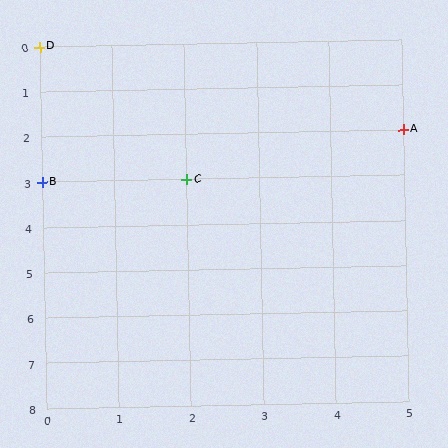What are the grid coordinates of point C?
Point C is at grid coordinates (2, 3).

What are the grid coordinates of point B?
Point B is at grid coordinates (0, 3).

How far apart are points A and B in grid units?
Points A and B are 5 columns and 1 row apart (about 5.1 grid units diagonally).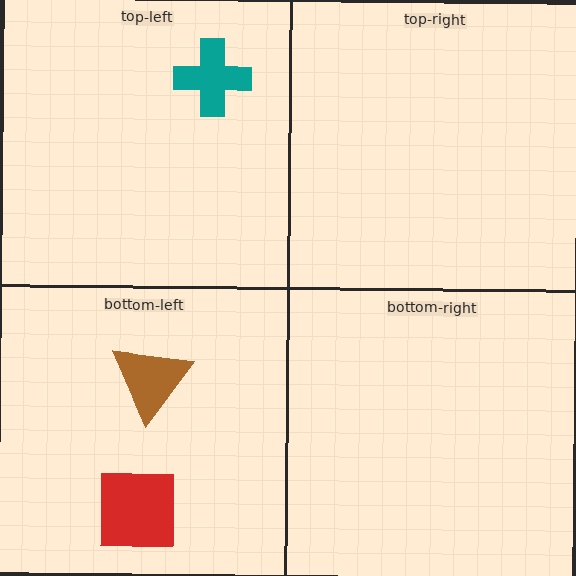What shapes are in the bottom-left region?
The brown triangle, the red square.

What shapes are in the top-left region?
The teal cross.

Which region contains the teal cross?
The top-left region.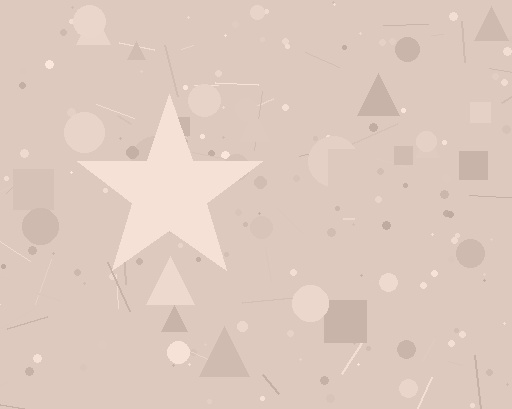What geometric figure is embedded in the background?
A star is embedded in the background.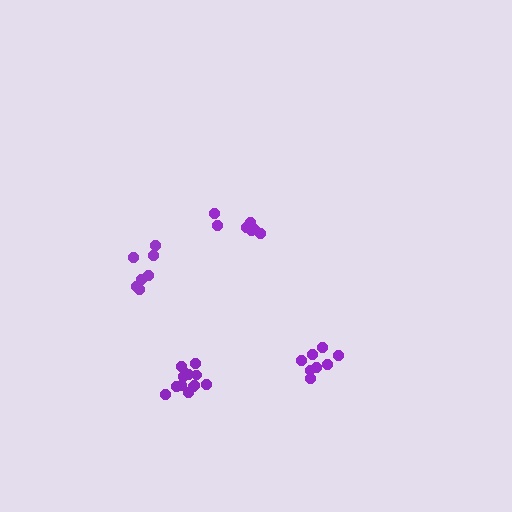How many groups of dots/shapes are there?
There are 4 groups.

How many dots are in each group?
Group 1: 13 dots, Group 2: 8 dots, Group 3: 7 dots, Group 4: 7 dots (35 total).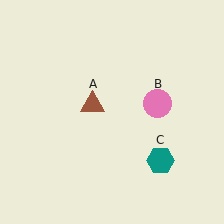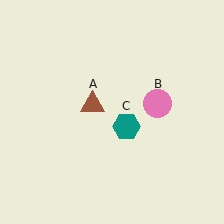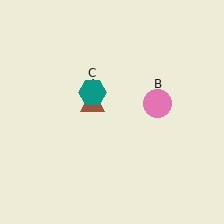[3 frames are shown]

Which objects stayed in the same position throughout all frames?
Brown triangle (object A) and pink circle (object B) remained stationary.